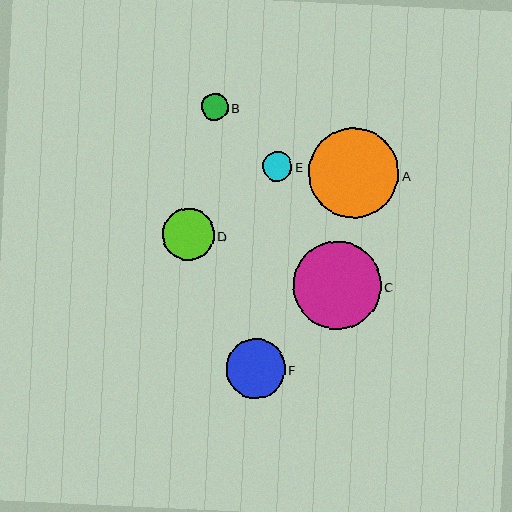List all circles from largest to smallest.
From largest to smallest: A, C, F, D, E, B.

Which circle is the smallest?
Circle B is the smallest with a size of approximately 27 pixels.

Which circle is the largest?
Circle A is the largest with a size of approximately 90 pixels.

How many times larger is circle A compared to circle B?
Circle A is approximately 3.3 times the size of circle B.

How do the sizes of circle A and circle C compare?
Circle A and circle C are approximately the same size.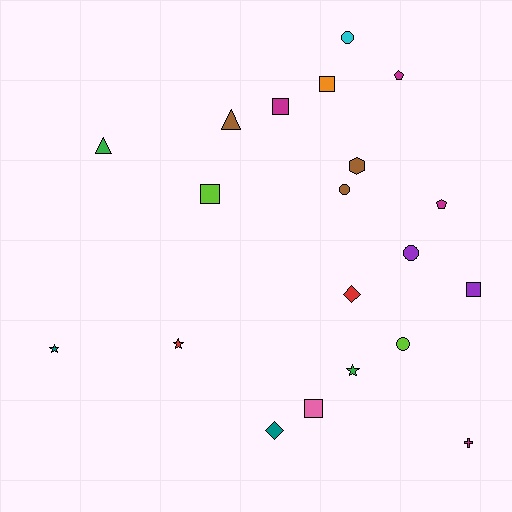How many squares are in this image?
There are 5 squares.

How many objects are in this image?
There are 20 objects.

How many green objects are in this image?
There are 2 green objects.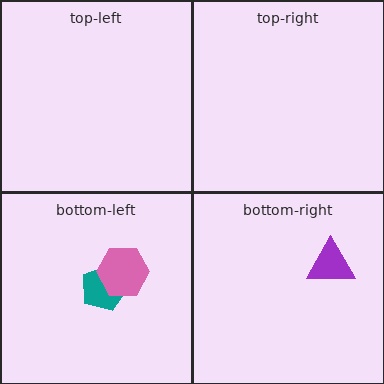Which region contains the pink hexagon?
The bottom-left region.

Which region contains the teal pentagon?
The bottom-left region.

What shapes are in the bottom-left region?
The teal pentagon, the pink hexagon.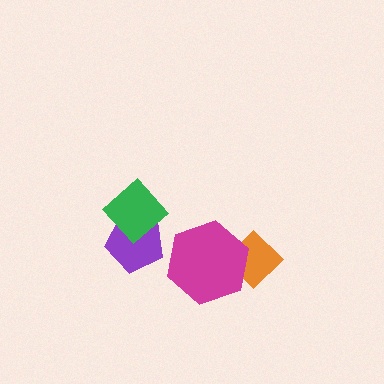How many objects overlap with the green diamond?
1 object overlaps with the green diamond.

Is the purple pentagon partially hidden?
Yes, it is partially covered by another shape.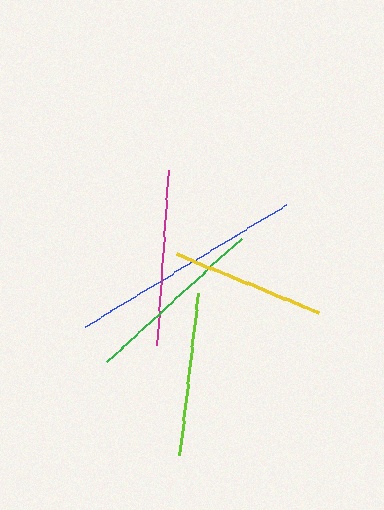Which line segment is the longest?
The blue line is the longest at approximately 234 pixels.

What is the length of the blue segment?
The blue segment is approximately 234 pixels long.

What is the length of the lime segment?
The lime segment is approximately 164 pixels long.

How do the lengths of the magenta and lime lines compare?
The magenta and lime lines are approximately the same length.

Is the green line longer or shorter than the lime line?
The green line is longer than the lime line.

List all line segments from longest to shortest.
From longest to shortest: blue, green, magenta, lime, yellow.